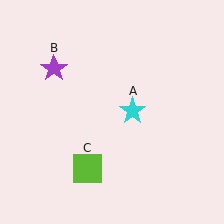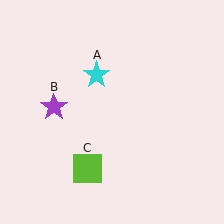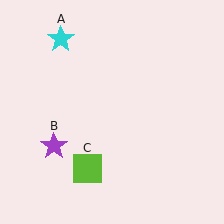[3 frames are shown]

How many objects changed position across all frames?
2 objects changed position: cyan star (object A), purple star (object B).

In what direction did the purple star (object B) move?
The purple star (object B) moved down.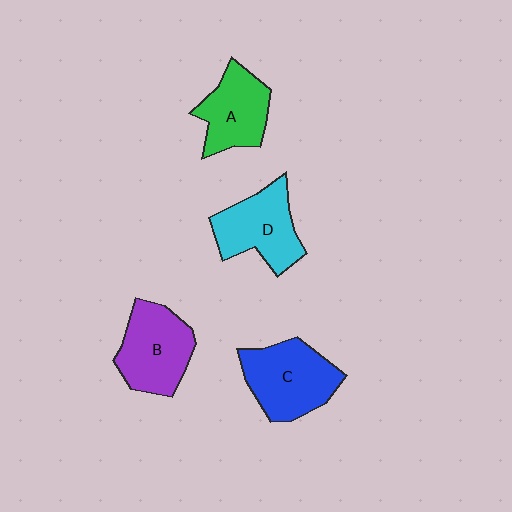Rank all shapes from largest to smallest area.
From largest to smallest: C (blue), B (purple), D (cyan), A (green).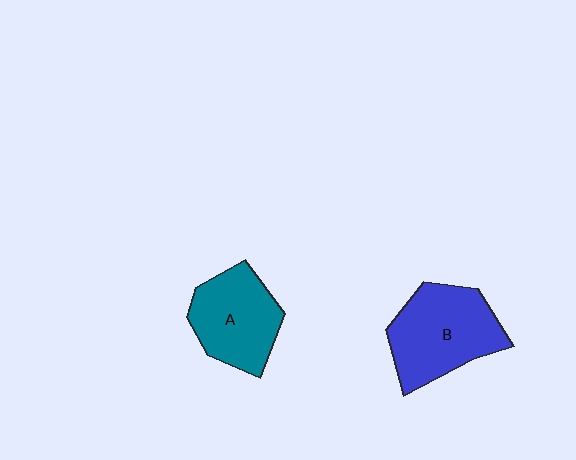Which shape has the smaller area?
Shape A (teal).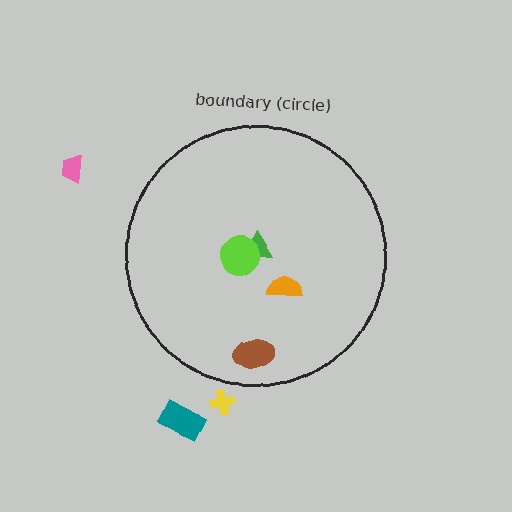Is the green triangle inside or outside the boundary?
Inside.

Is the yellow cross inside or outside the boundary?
Outside.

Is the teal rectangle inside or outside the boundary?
Outside.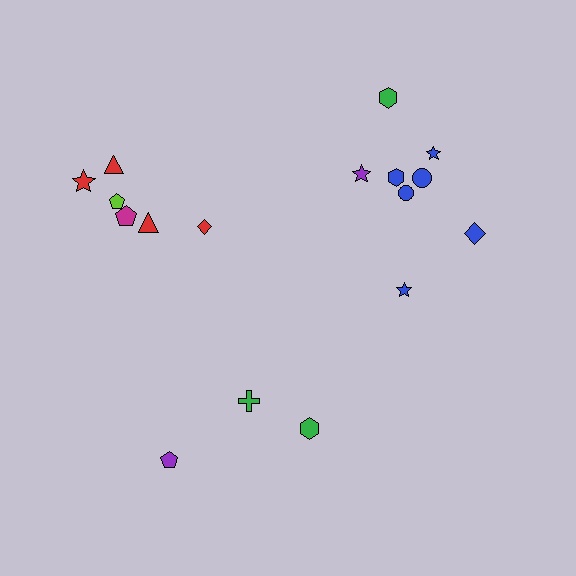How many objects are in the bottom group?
There are 3 objects.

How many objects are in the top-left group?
There are 6 objects.